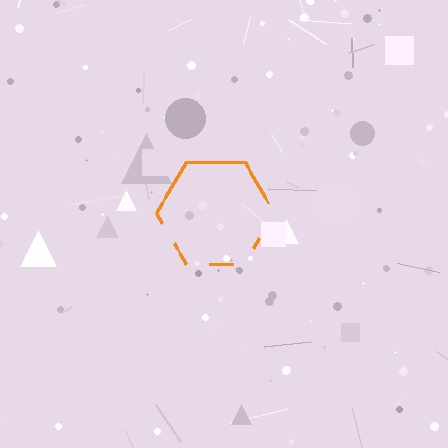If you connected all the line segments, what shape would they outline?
They would outline a hexagon.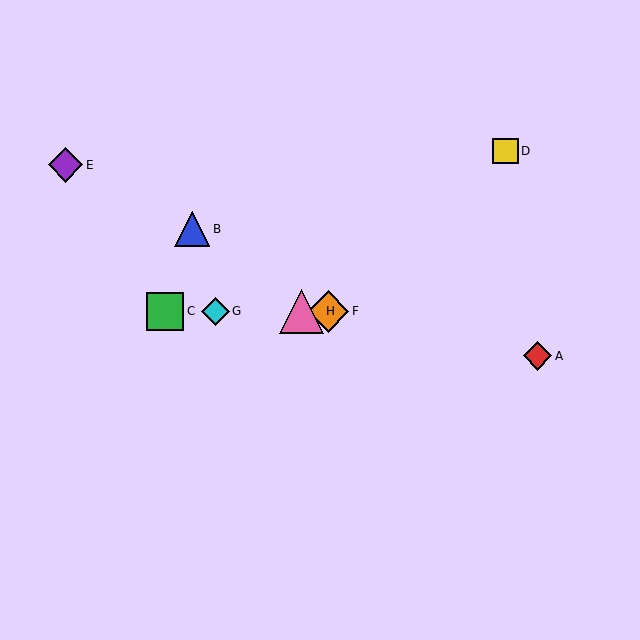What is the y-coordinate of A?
Object A is at y≈356.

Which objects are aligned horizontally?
Objects C, F, G, H are aligned horizontally.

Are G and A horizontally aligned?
No, G is at y≈311 and A is at y≈356.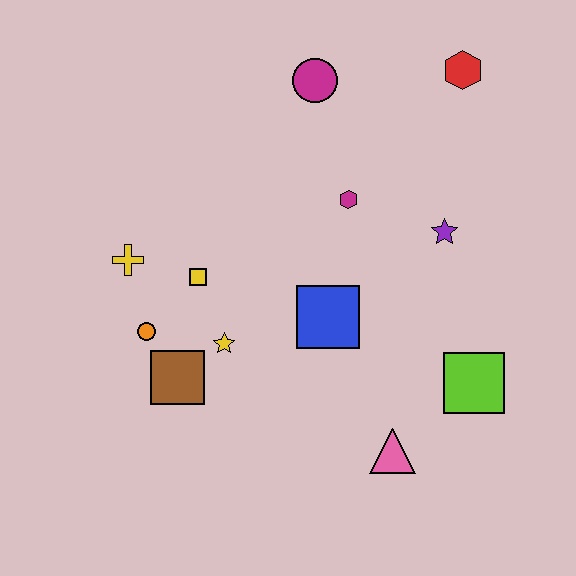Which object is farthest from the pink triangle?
The red hexagon is farthest from the pink triangle.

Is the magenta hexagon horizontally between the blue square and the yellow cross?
No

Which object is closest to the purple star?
The magenta hexagon is closest to the purple star.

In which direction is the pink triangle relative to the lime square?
The pink triangle is to the left of the lime square.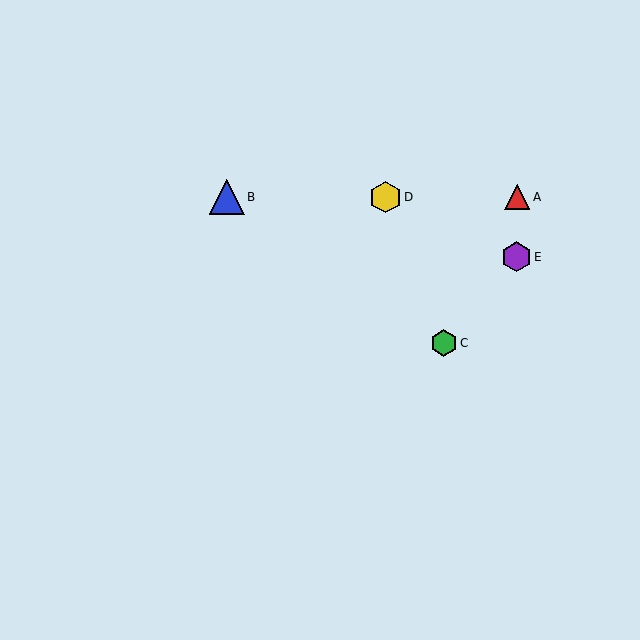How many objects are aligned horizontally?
3 objects (A, B, D) are aligned horizontally.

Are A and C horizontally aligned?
No, A is at y≈197 and C is at y≈343.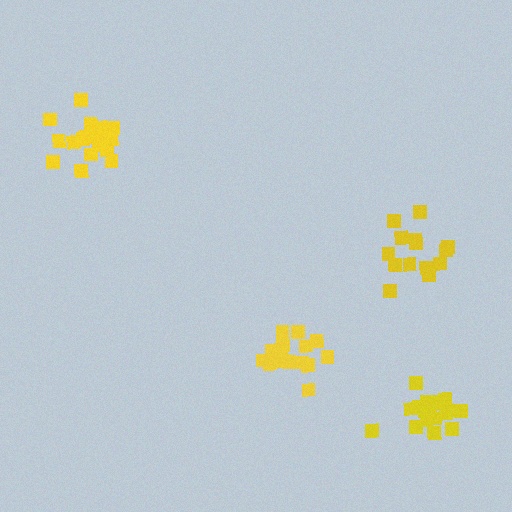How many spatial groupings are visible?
There are 4 spatial groupings.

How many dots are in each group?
Group 1: 16 dots, Group 2: 19 dots, Group 3: 18 dots, Group 4: 14 dots (67 total).